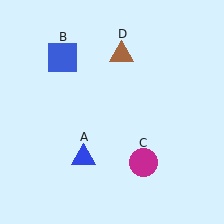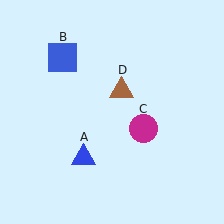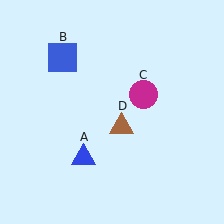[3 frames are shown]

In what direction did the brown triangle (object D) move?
The brown triangle (object D) moved down.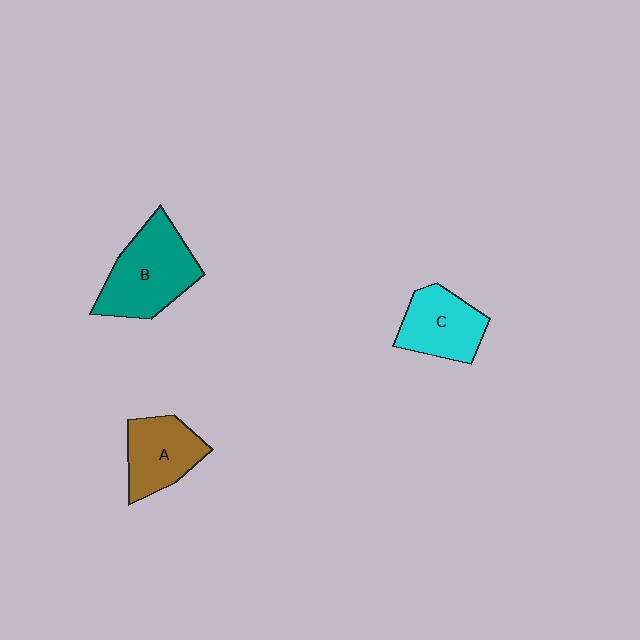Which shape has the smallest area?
Shape C (cyan).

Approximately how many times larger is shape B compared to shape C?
Approximately 1.4 times.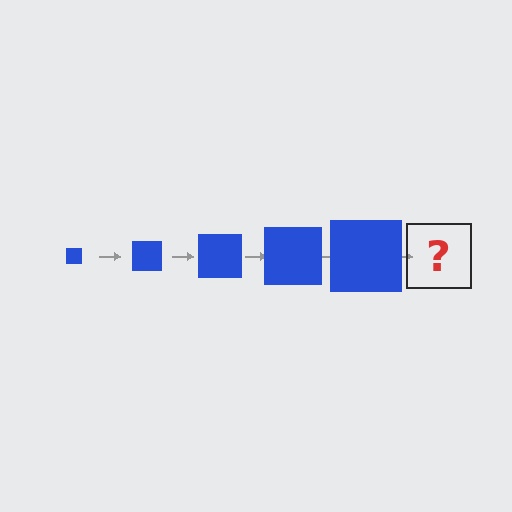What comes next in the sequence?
The next element should be a blue square, larger than the previous one.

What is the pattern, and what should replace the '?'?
The pattern is that the square gets progressively larger each step. The '?' should be a blue square, larger than the previous one.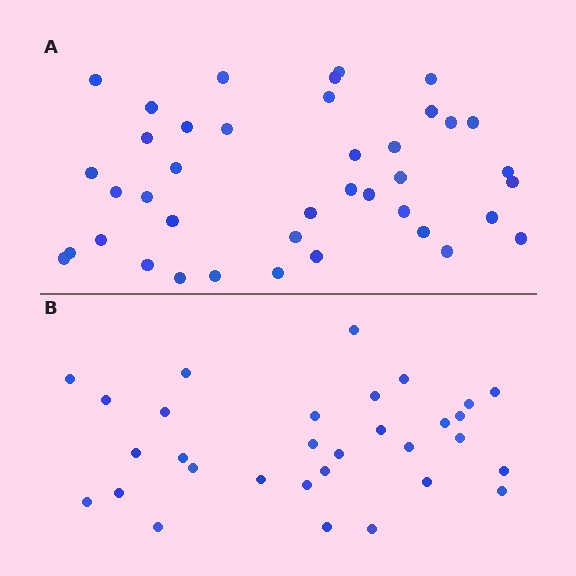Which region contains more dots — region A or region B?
Region A (the top region) has more dots.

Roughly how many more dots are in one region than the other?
Region A has roughly 8 or so more dots than region B.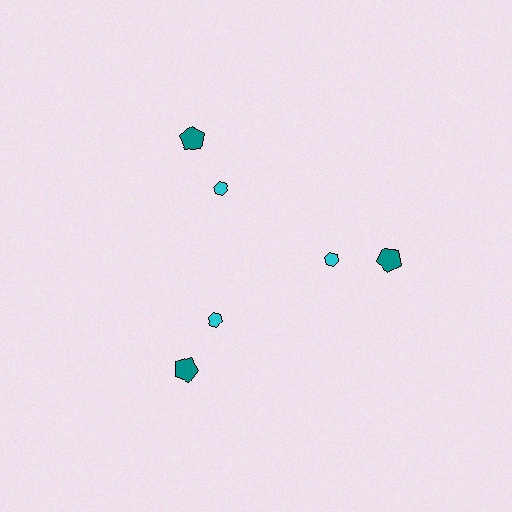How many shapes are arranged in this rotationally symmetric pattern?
There are 6 shapes, arranged in 3 groups of 2.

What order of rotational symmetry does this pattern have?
This pattern has 3-fold rotational symmetry.